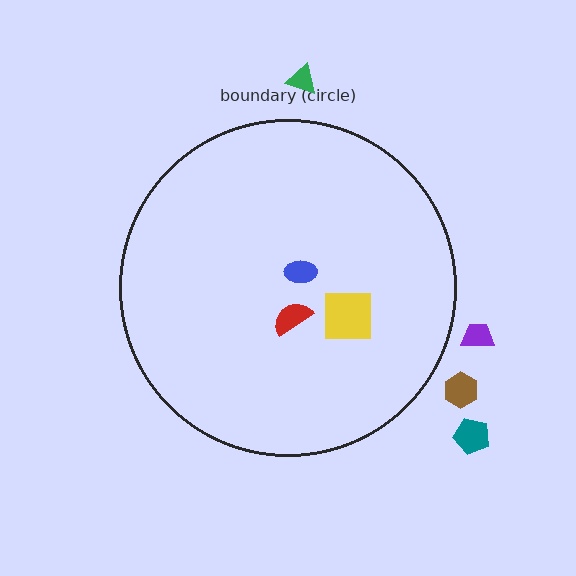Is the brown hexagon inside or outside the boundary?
Outside.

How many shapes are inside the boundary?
3 inside, 4 outside.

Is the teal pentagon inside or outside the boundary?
Outside.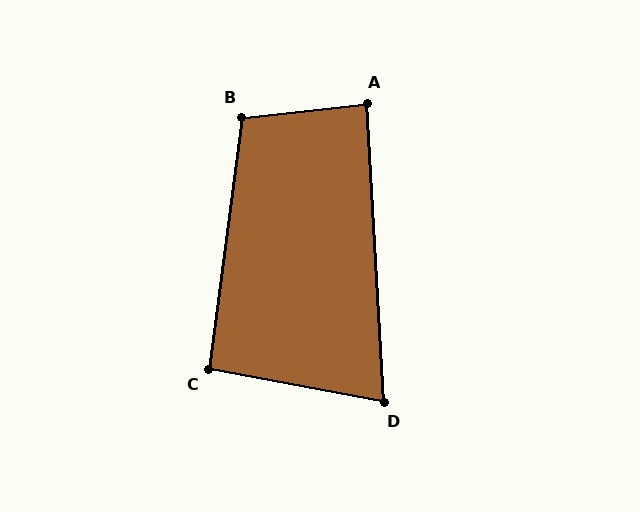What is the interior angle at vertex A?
Approximately 87 degrees (approximately right).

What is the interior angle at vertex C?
Approximately 93 degrees (approximately right).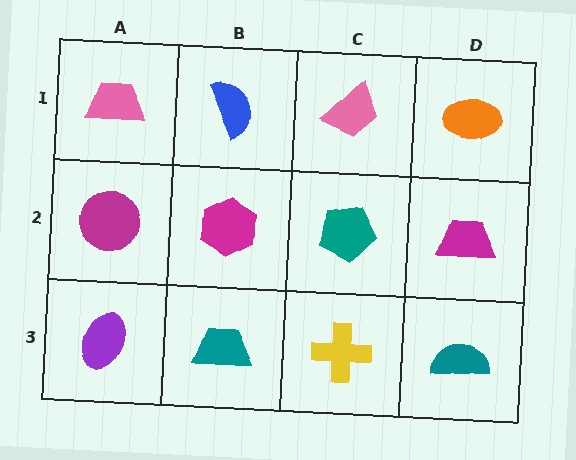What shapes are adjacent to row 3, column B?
A magenta hexagon (row 2, column B), a purple ellipse (row 3, column A), a yellow cross (row 3, column C).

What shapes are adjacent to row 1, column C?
A teal pentagon (row 2, column C), a blue semicircle (row 1, column B), an orange ellipse (row 1, column D).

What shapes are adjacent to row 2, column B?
A blue semicircle (row 1, column B), a teal trapezoid (row 3, column B), a magenta circle (row 2, column A), a teal pentagon (row 2, column C).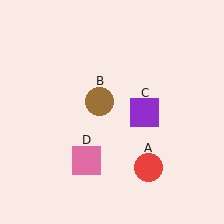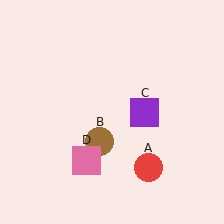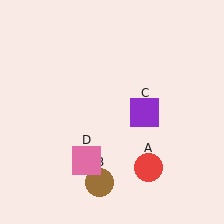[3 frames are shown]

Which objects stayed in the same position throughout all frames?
Red circle (object A) and purple square (object C) and pink square (object D) remained stationary.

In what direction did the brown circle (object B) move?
The brown circle (object B) moved down.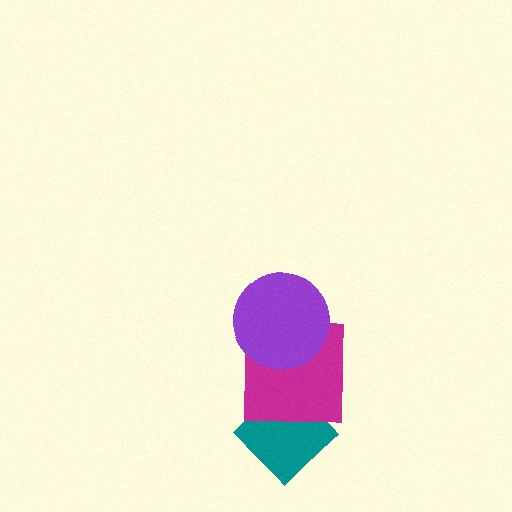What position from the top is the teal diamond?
The teal diamond is 3rd from the top.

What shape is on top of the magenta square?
The purple circle is on top of the magenta square.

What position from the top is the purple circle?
The purple circle is 1st from the top.